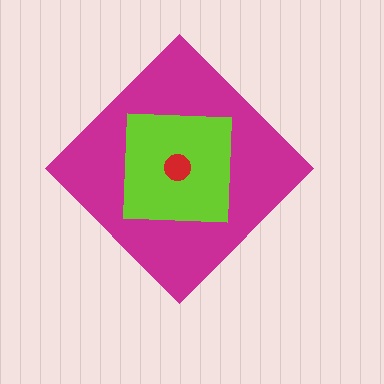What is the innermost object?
The red circle.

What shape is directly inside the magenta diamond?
The lime square.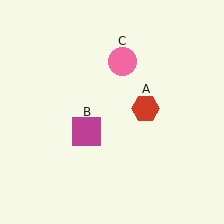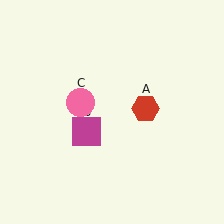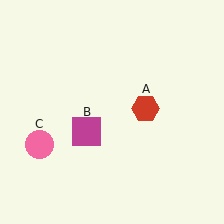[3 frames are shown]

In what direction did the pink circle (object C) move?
The pink circle (object C) moved down and to the left.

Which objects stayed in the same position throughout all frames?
Red hexagon (object A) and magenta square (object B) remained stationary.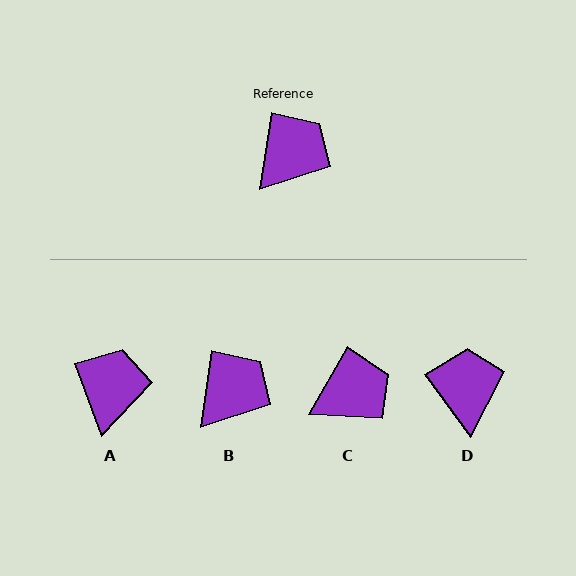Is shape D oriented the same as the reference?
No, it is off by about 44 degrees.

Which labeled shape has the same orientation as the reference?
B.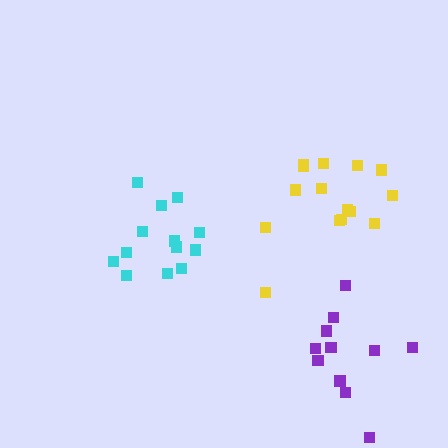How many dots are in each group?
Group 1: 13 dots, Group 2: 15 dots, Group 3: 11 dots (39 total).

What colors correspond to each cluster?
The clusters are colored: cyan, yellow, purple.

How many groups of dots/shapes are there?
There are 3 groups.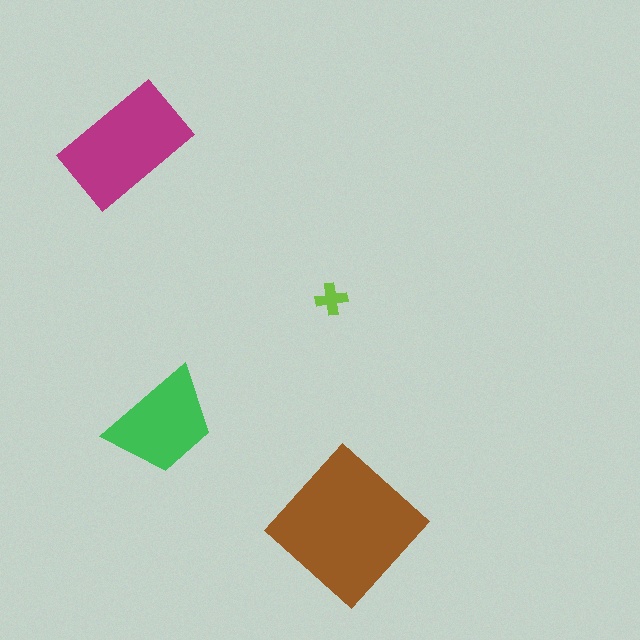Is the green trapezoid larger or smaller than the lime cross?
Larger.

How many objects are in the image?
There are 4 objects in the image.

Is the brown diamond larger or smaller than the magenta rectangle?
Larger.